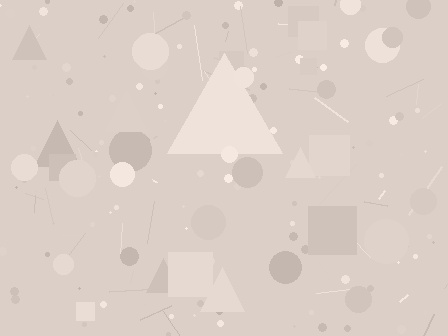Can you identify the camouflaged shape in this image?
The camouflaged shape is a triangle.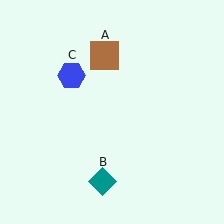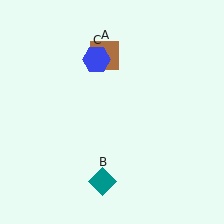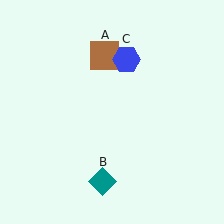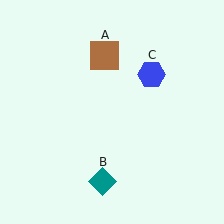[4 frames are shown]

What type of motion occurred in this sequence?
The blue hexagon (object C) rotated clockwise around the center of the scene.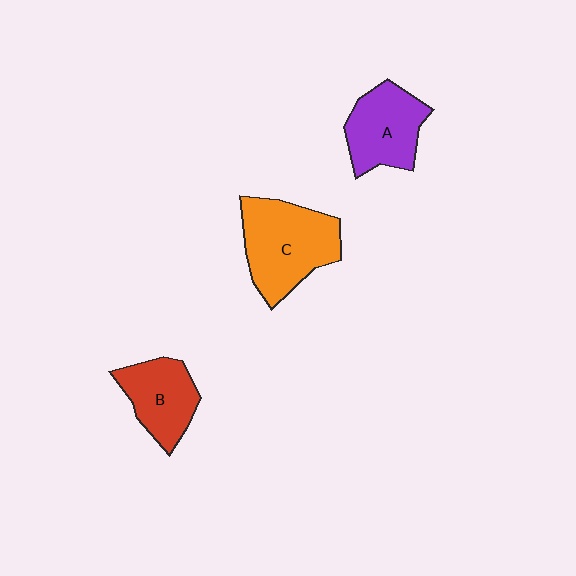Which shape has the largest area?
Shape C (orange).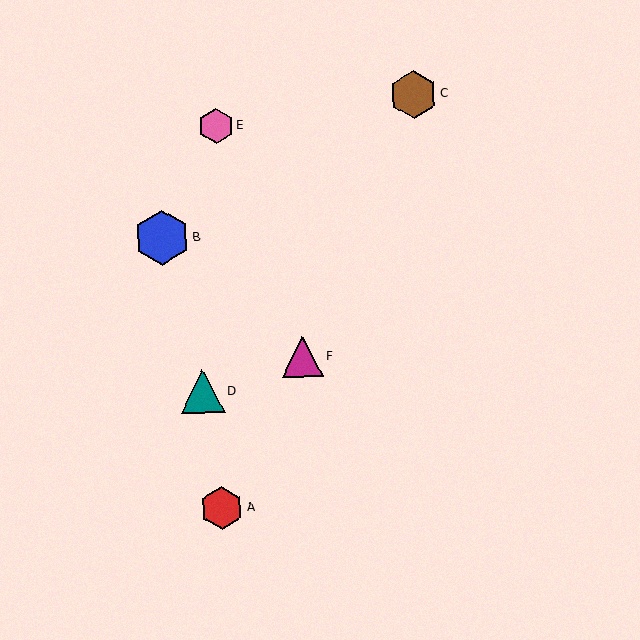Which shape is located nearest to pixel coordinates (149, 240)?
The blue hexagon (labeled B) at (162, 238) is nearest to that location.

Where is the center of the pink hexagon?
The center of the pink hexagon is at (216, 126).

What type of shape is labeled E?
Shape E is a pink hexagon.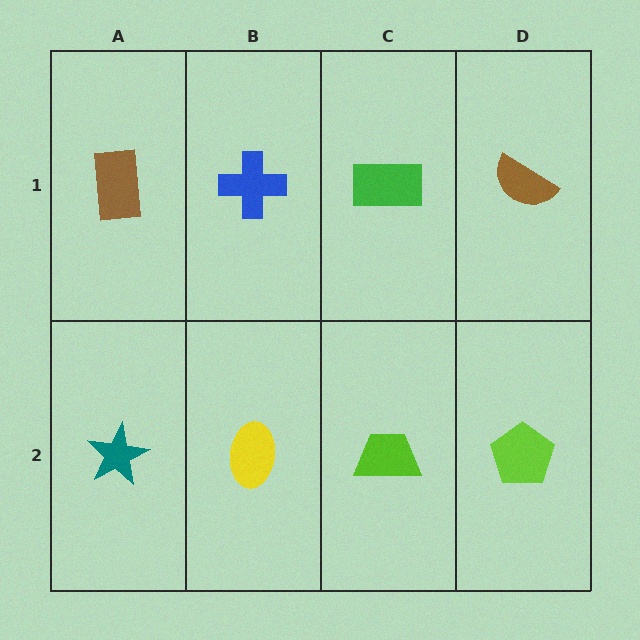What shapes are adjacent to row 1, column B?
A yellow ellipse (row 2, column B), a brown rectangle (row 1, column A), a green rectangle (row 1, column C).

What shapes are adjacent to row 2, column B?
A blue cross (row 1, column B), a teal star (row 2, column A), a lime trapezoid (row 2, column C).